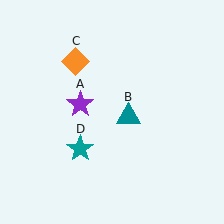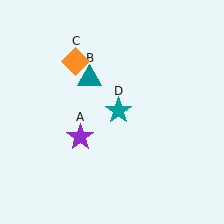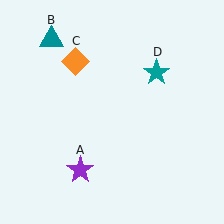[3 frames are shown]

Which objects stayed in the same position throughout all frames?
Orange diamond (object C) remained stationary.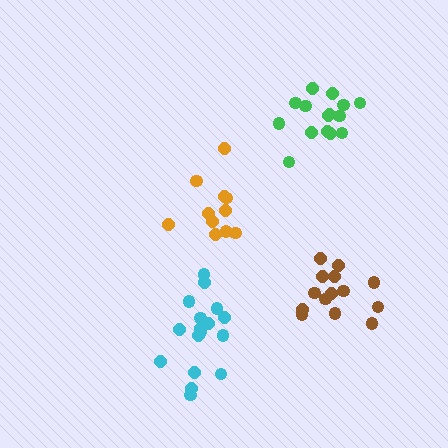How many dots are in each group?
Group 1: 11 dots, Group 2: 15 dots, Group 3: 17 dots, Group 4: 14 dots (57 total).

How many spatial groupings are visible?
There are 4 spatial groupings.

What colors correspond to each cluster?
The clusters are colored: orange, green, cyan, brown.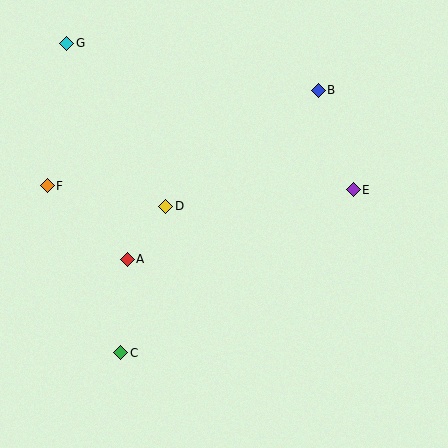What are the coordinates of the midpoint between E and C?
The midpoint between E and C is at (237, 271).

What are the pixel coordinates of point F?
Point F is at (47, 186).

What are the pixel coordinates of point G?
Point G is at (67, 43).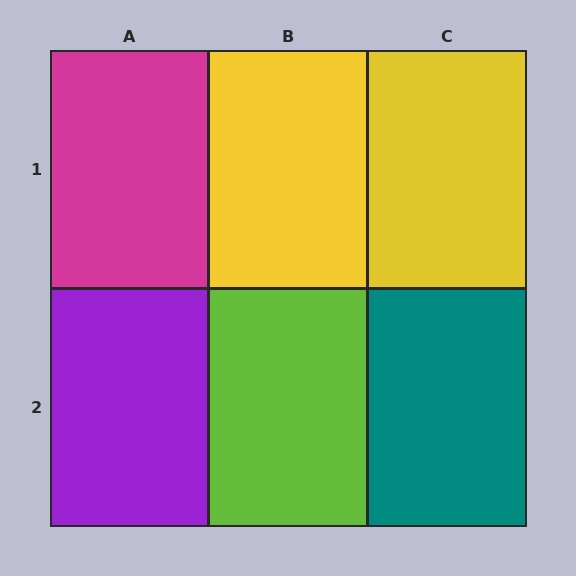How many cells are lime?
1 cell is lime.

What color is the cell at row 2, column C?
Teal.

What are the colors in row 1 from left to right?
Magenta, yellow, yellow.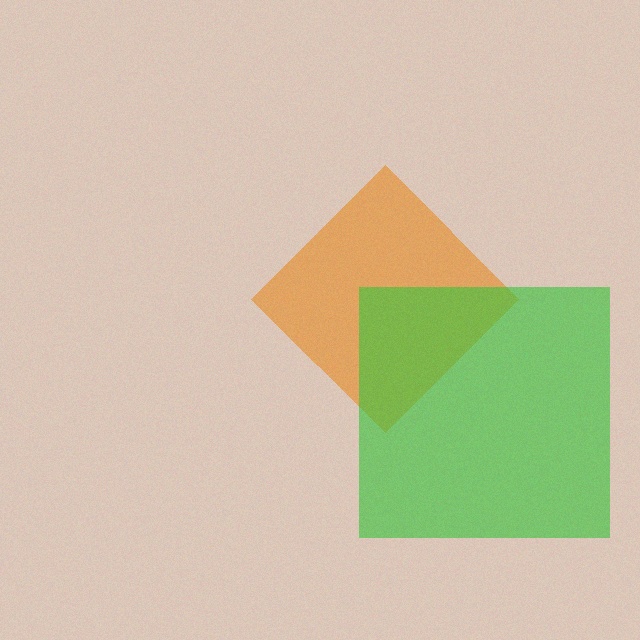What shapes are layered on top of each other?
The layered shapes are: an orange diamond, a green square.